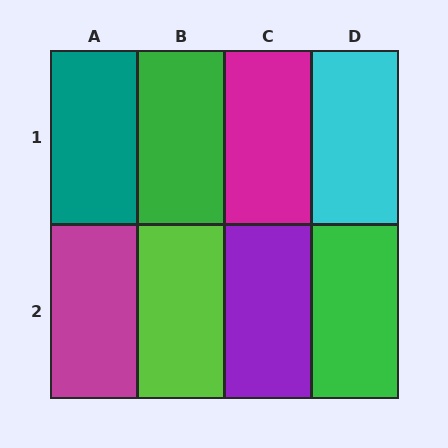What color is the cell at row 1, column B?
Green.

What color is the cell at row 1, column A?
Teal.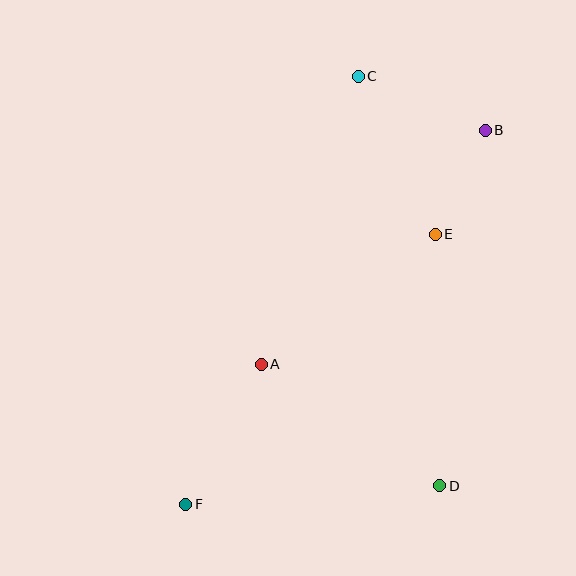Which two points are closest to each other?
Points B and E are closest to each other.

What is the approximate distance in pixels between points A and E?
The distance between A and E is approximately 217 pixels.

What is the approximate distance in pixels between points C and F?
The distance between C and F is approximately 461 pixels.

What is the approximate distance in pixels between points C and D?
The distance between C and D is approximately 417 pixels.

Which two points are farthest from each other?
Points B and F are farthest from each other.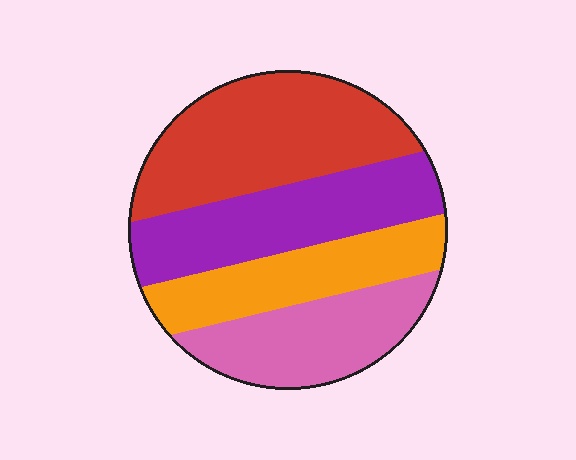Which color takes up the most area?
Red, at roughly 30%.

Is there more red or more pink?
Red.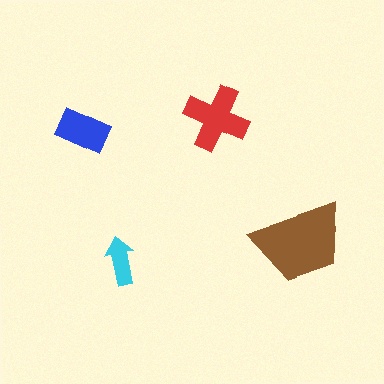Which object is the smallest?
The cyan arrow.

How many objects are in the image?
There are 4 objects in the image.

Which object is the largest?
The brown trapezoid.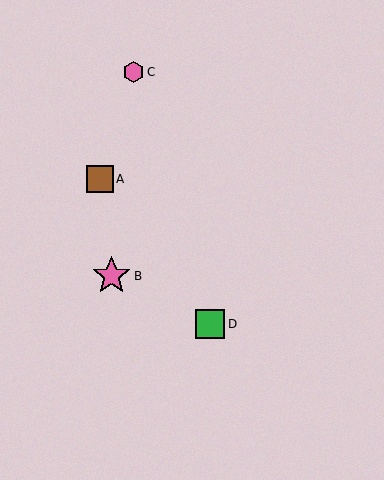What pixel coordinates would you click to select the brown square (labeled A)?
Click at (100, 179) to select the brown square A.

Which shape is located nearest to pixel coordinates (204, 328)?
The green square (labeled D) at (210, 324) is nearest to that location.